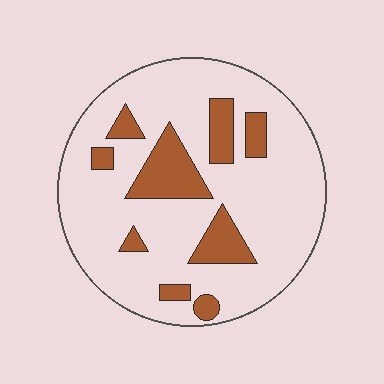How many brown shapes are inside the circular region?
9.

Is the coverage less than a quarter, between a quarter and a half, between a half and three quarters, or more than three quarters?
Less than a quarter.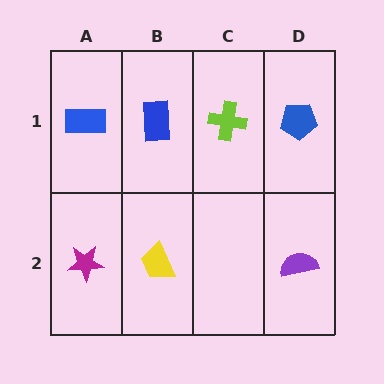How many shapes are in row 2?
3 shapes.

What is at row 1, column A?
A blue rectangle.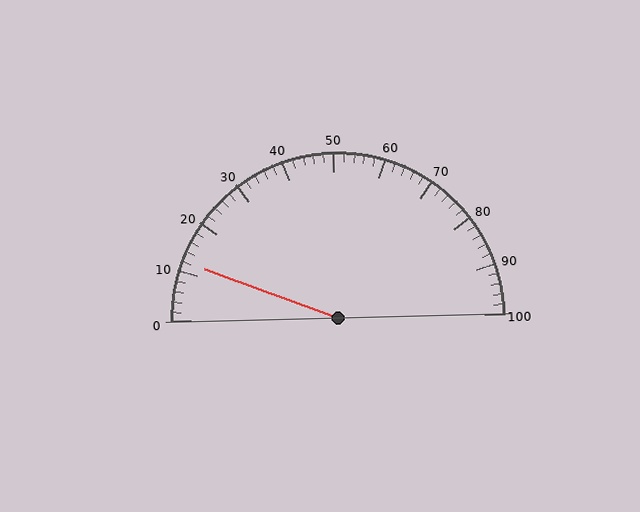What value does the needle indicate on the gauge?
The needle indicates approximately 12.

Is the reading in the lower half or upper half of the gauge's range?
The reading is in the lower half of the range (0 to 100).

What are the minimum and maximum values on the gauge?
The gauge ranges from 0 to 100.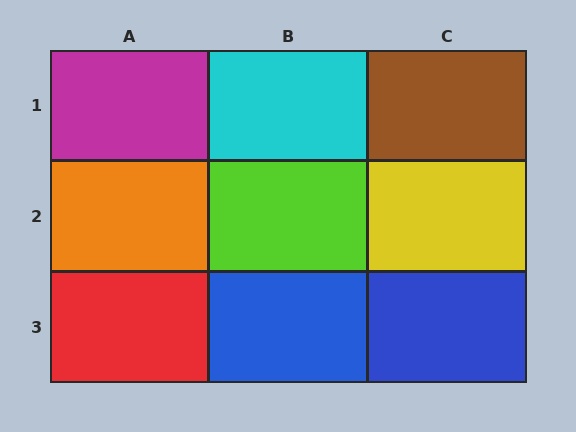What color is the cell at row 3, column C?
Blue.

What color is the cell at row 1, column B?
Cyan.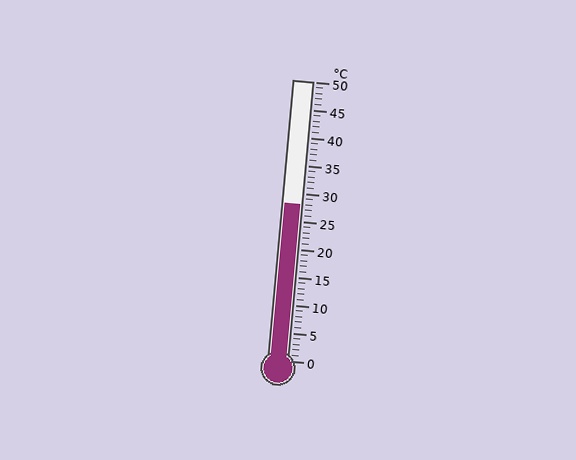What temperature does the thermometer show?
The thermometer shows approximately 28°C.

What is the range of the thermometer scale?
The thermometer scale ranges from 0°C to 50°C.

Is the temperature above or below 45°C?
The temperature is below 45°C.